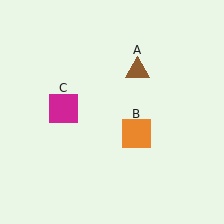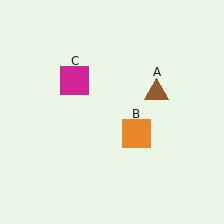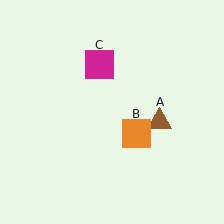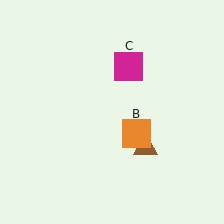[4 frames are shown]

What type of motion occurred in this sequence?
The brown triangle (object A), magenta square (object C) rotated clockwise around the center of the scene.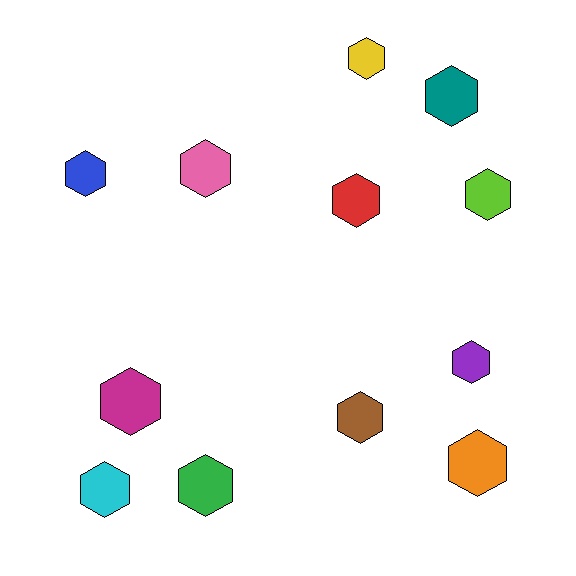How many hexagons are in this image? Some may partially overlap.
There are 12 hexagons.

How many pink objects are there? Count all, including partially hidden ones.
There is 1 pink object.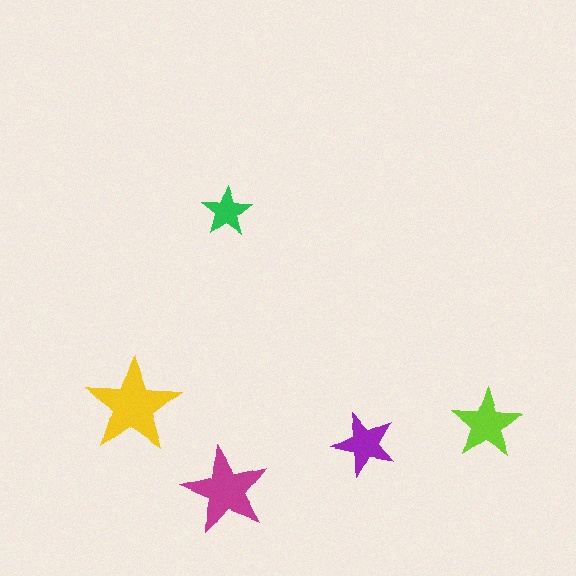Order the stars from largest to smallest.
the yellow one, the magenta one, the lime one, the purple one, the green one.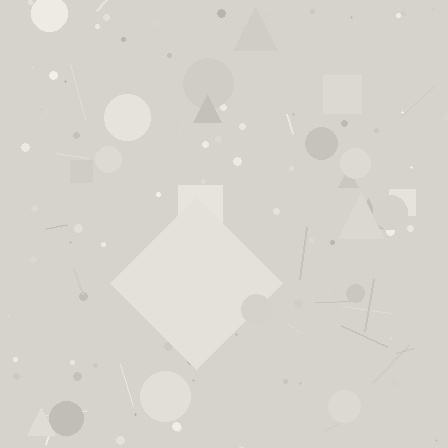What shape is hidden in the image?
A diamond is hidden in the image.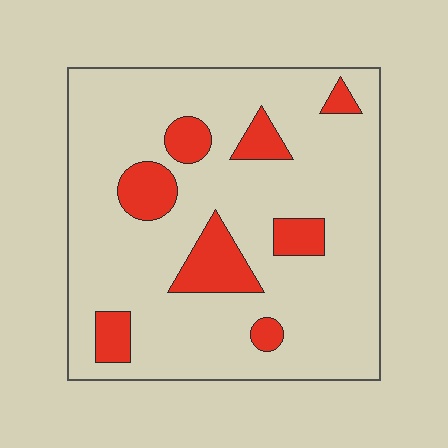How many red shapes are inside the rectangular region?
8.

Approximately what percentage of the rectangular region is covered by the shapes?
Approximately 15%.